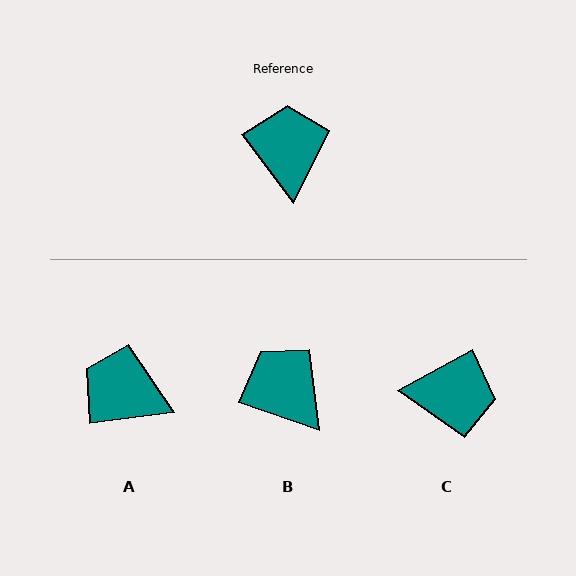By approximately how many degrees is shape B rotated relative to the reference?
Approximately 34 degrees counter-clockwise.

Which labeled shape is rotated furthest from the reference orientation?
C, about 98 degrees away.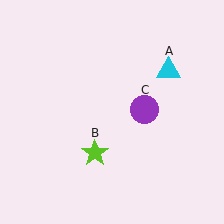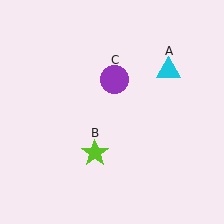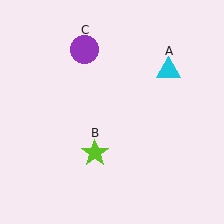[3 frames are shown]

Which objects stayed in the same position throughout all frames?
Cyan triangle (object A) and lime star (object B) remained stationary.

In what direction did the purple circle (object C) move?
The purple circle (object C) moved up and to the left.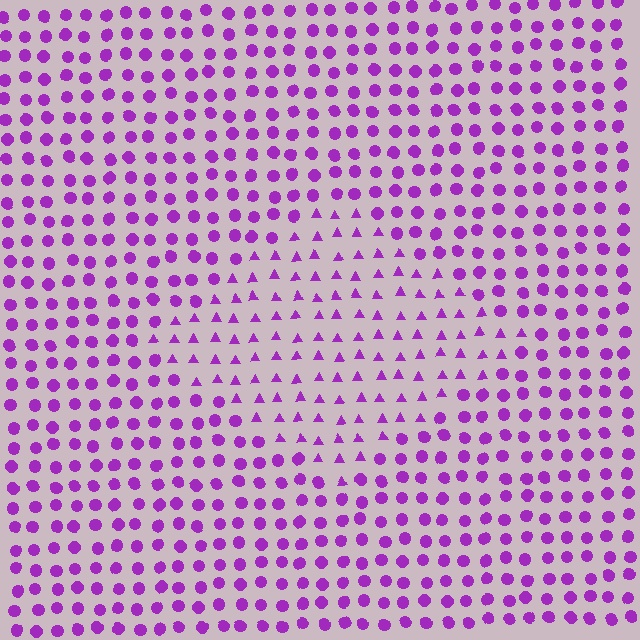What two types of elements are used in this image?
The image uses triangles inside the diamond region and circles outside it.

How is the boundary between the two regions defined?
The boundary is defined by a change in element shape: triangles inside vs. circles outside. All elements share the same color and spacing.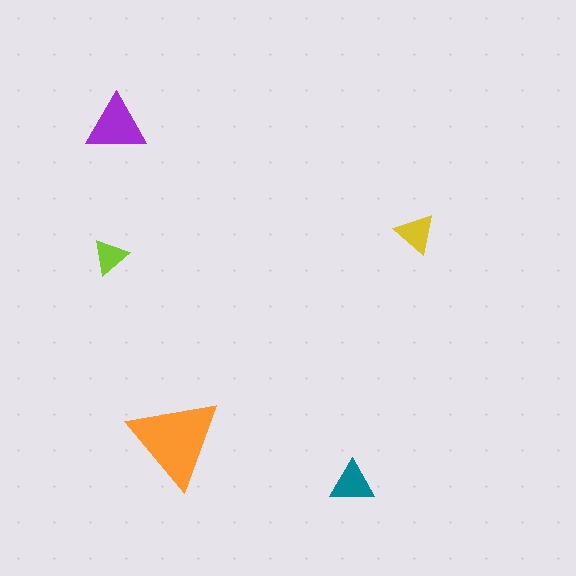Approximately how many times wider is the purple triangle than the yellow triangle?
About 1.5 times wider.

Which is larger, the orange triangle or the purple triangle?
The orange one.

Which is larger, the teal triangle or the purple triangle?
The purple one.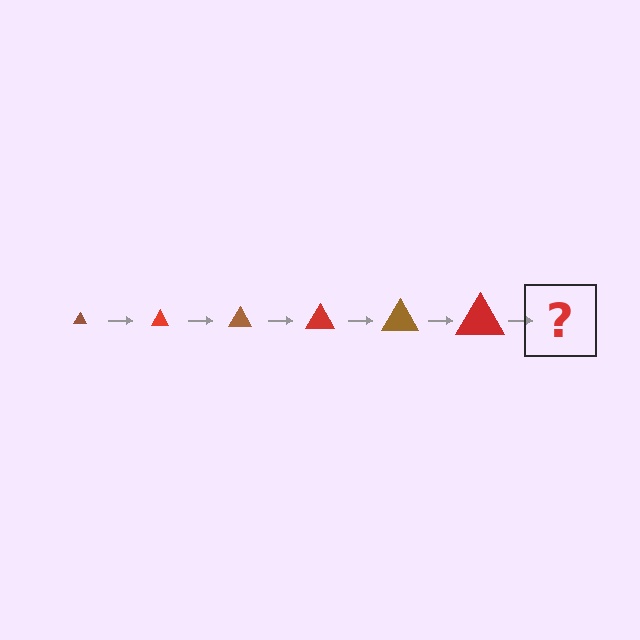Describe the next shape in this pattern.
It should be a brown triangle, larger than the previous one.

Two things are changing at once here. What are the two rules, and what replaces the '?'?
The two rules are that the triangle grows larger each step and the color cycles through brown and red. The '?' should be a brown triangle, larger than the previous one.